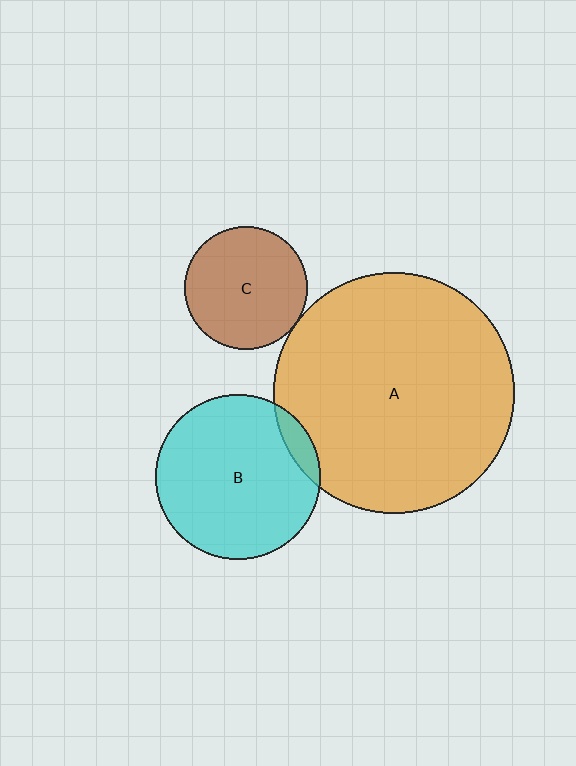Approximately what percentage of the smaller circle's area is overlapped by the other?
Approximately 5%.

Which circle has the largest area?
Circle A (orange).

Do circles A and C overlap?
Yes.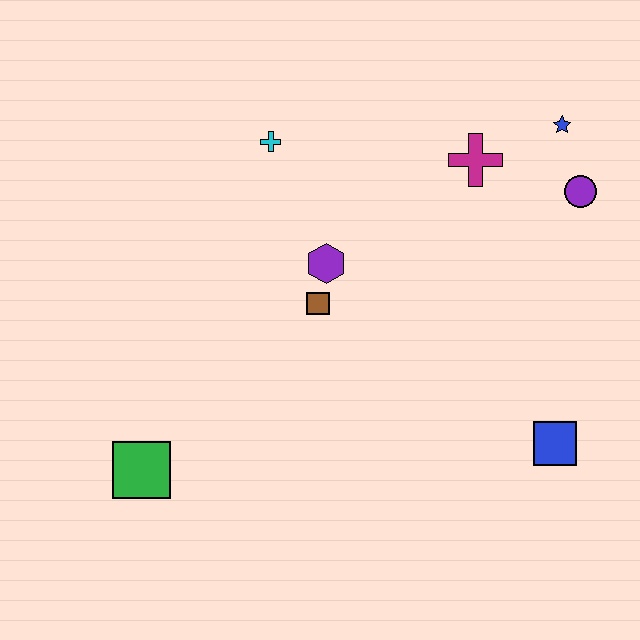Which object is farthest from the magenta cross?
The green square is farthest from the magenta cross.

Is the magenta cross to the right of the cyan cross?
Yes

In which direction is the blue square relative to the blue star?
The blue square is below the blue star.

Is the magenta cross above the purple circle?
Yes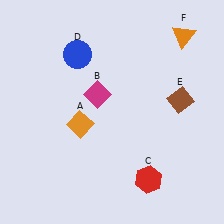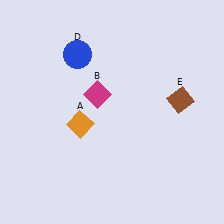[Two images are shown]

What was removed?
The red hexagon (C), the orange triangle (F) were removed in Image 2.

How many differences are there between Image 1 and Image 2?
There are 2 differences between the two images.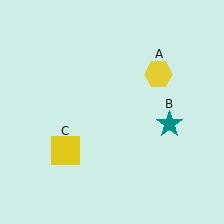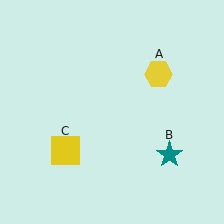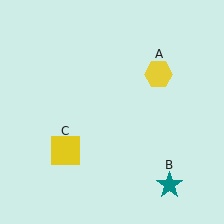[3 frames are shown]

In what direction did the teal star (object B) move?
The teal star (object B) moved down.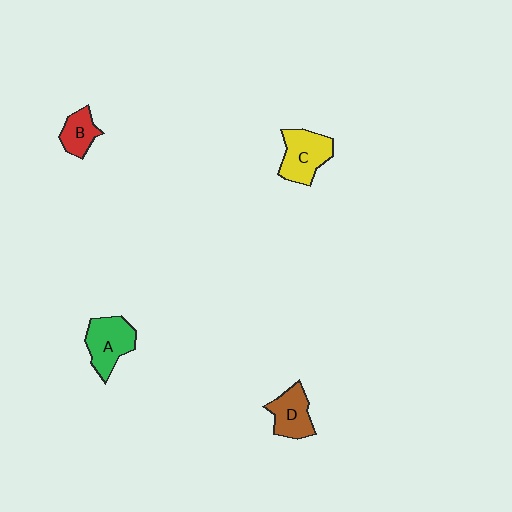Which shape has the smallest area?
Shape B (red).